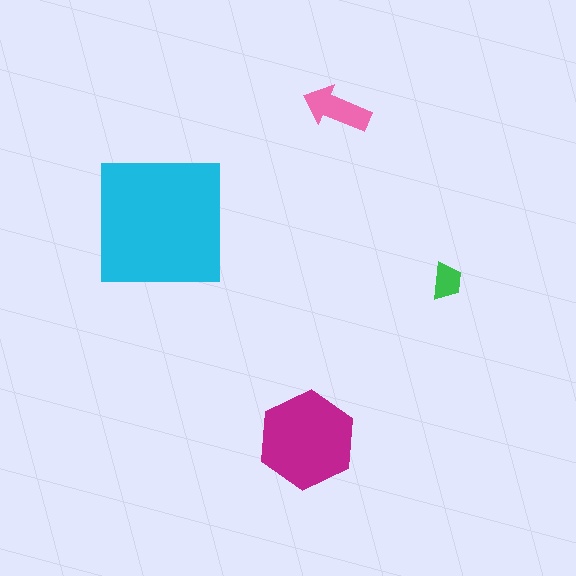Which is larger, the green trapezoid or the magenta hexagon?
The magenta hexagon.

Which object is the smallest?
The green trapezoid.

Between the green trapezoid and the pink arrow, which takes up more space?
The pink arrow.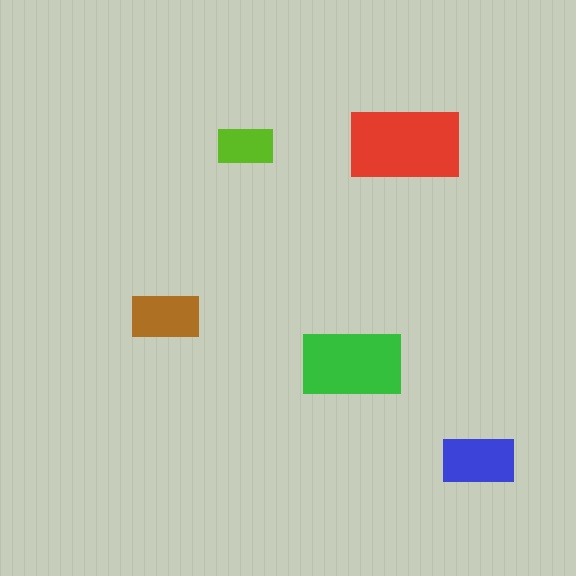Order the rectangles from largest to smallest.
the red one, the green one, the blue one, the brown one, the lime one.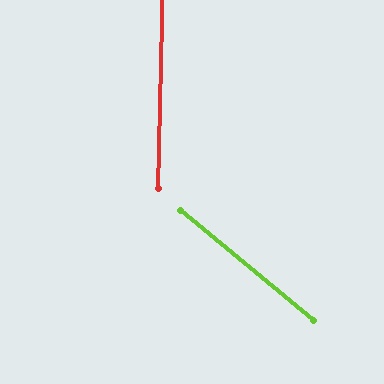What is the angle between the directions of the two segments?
Approximately 52 degrees.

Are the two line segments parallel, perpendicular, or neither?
Neither parallel nor perpendicular — they differ by about 52°.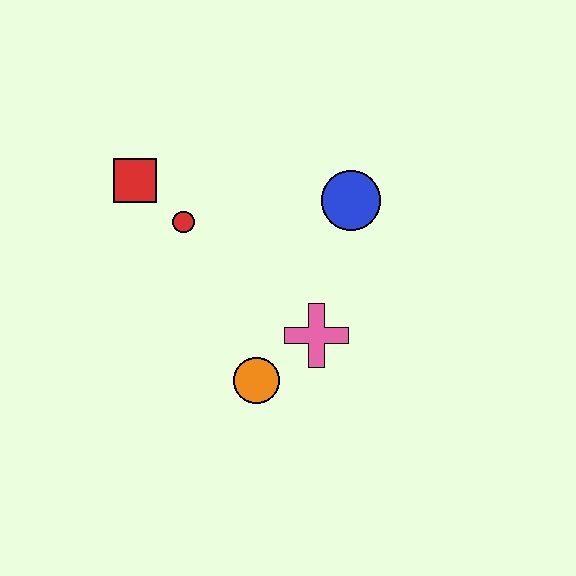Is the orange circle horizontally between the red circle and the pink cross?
Yes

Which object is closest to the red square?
The red circle is closest to the red square.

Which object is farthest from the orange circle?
The red square is farthest from the orange circle.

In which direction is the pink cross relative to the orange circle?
The pink cross is to the right of the orange circle.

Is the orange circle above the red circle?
No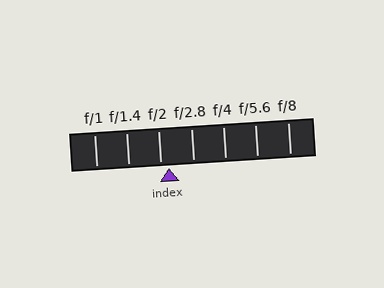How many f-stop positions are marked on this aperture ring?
There are 7 f-stop positions marked.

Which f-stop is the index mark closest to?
The index mark is closest to f/2.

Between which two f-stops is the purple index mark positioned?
The index mark is between f/2 and f/2.8.